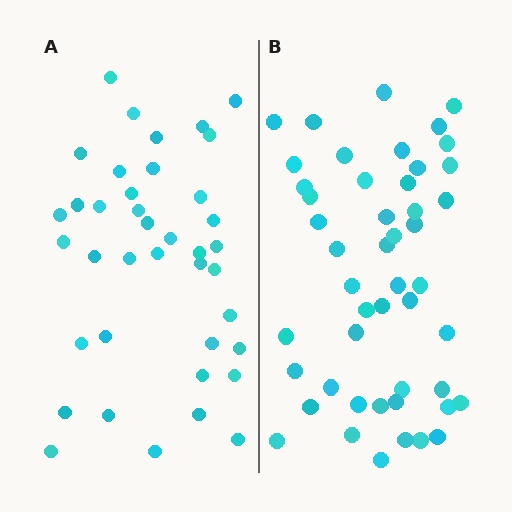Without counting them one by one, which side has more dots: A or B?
Region B (the right region) has more dots.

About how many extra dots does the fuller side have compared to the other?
Region B has roughly 8 or so more dots than region A.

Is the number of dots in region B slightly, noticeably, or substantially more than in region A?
Region B has only slightly more — the two regions are fairly close. The ratio is roughly 1.2 to 1.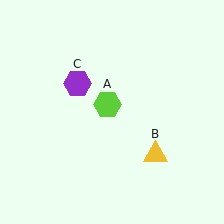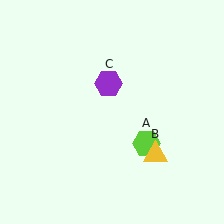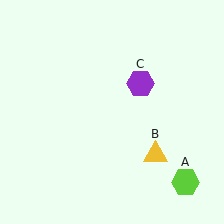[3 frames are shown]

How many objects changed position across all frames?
2 objects changed position: lime hexagon (object A), purple hexagon (object C).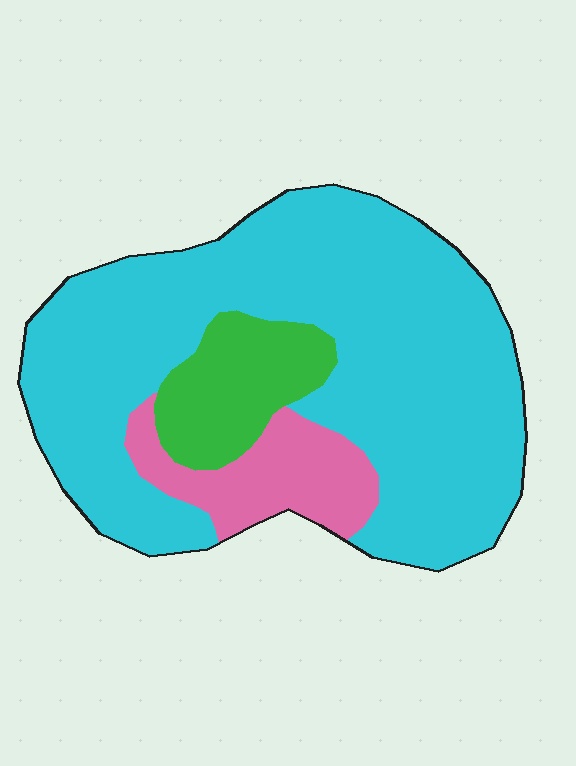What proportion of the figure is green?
Green covers around 15% of the figure.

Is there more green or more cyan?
Cyan.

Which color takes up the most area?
Cyan, at roughly 75%.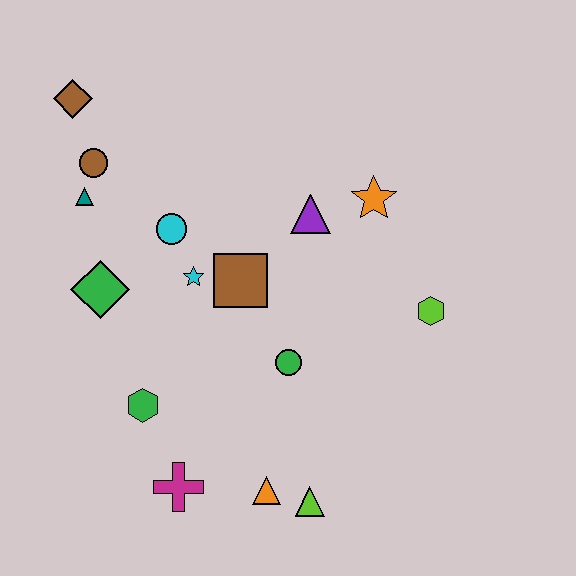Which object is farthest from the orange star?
The magenta cross is farthest from the orange star.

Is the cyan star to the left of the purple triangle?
Yes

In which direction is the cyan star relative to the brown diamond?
The cyan star is below the brown diamond.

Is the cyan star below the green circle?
No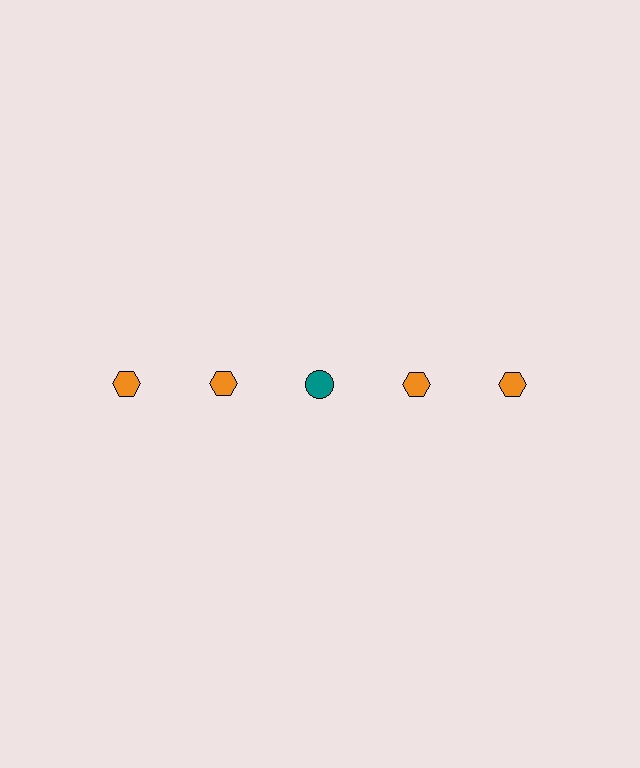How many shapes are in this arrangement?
There are 5 shapes arranged in a grid pattern.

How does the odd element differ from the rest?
It differs in both color (teal instead of orange) and shape (circle instead of hexagon).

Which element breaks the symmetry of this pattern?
The teal circle in the top row, center column breaks the symmetry. All other shapes are orange hexagons.